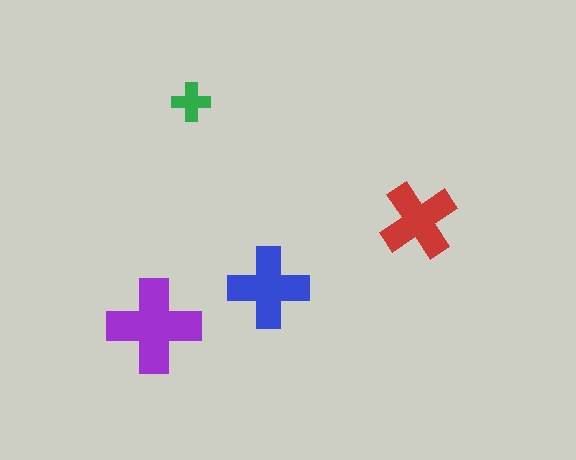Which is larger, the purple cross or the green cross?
The purple one.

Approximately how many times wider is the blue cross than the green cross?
About 2 times wider.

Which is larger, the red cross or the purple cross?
The purple one.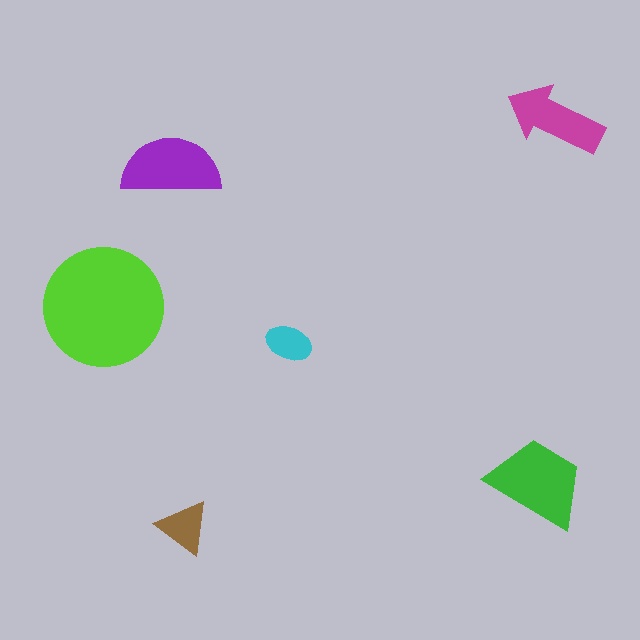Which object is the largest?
The lime circle.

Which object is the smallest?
The cyan ellipse.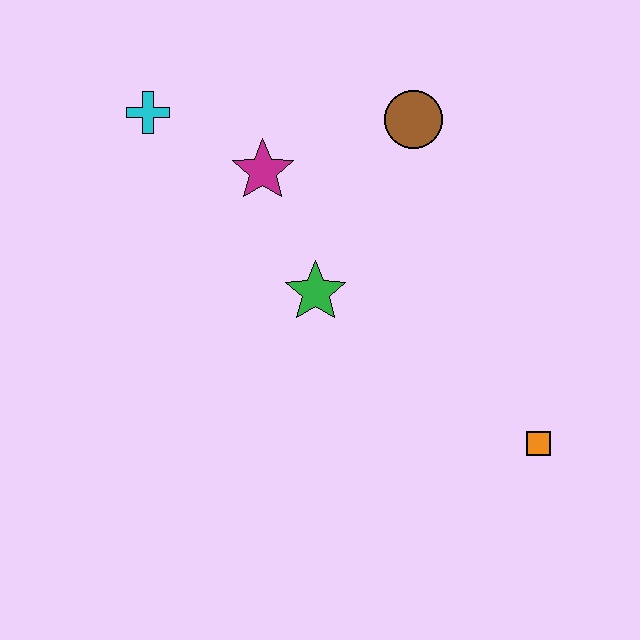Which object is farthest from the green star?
The orange square is farthest from the green star.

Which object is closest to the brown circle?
The magenta star is closest to the brown circle.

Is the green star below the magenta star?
Yes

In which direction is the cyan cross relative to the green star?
The cyan cross is above the green star.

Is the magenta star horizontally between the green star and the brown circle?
No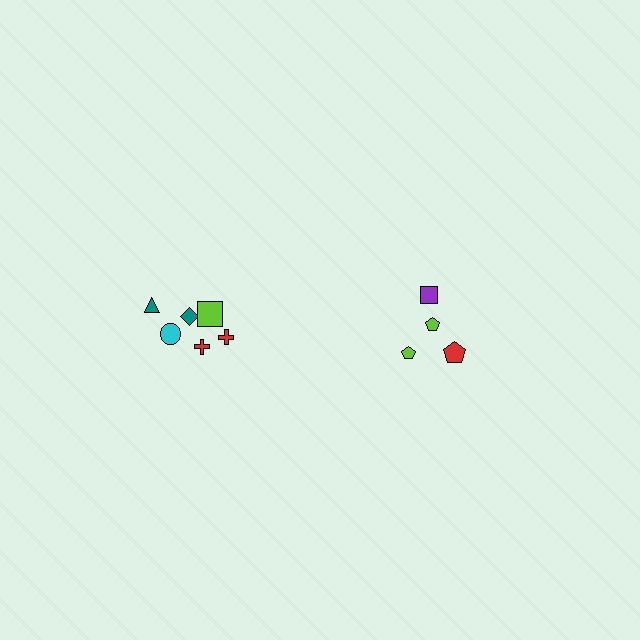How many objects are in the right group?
There are 4 objects.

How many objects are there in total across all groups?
There are 10 objects.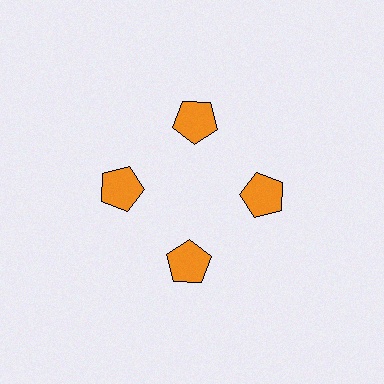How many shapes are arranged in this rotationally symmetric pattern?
There are 4 shapes, arranged in 4 groups of 1.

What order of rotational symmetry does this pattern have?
This pattern has 4-fold rotational symmetry.